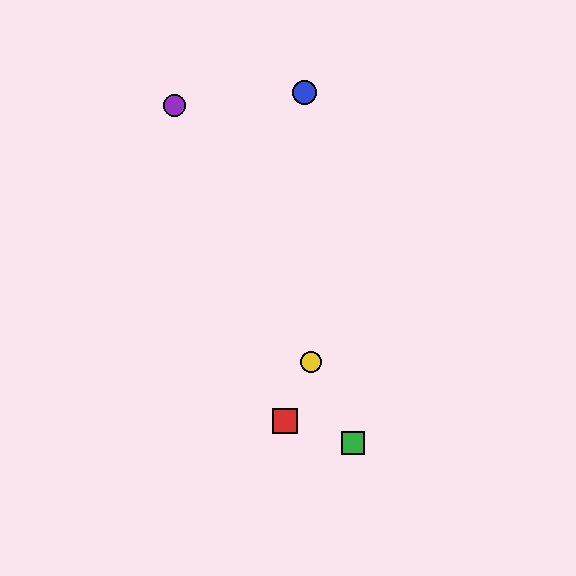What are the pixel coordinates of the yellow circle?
The yellow circle is at (311, 362).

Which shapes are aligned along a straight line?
The green square, the yellow circle, the purple circle are aligned along a straight line.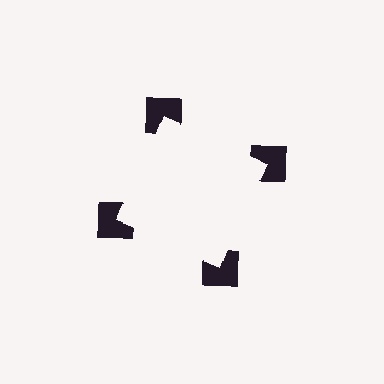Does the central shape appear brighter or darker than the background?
It typically appears slightly brighter than the background, even though no actual brightness change is drawn.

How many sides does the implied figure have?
4 sides.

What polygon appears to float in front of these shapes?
An illusory square — its edges are inferred from the aligned wedge cuts in the notched squares, not physically drawn.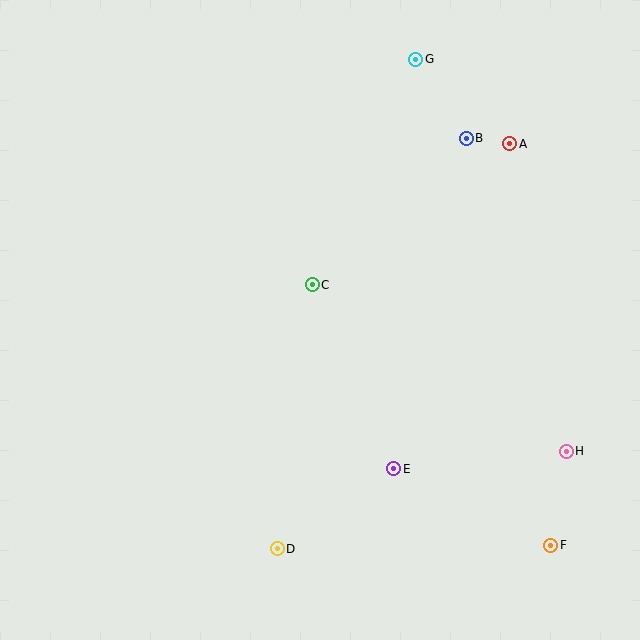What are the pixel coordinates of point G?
Point G is at (416, 59).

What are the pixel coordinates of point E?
Point E is at (394, 469).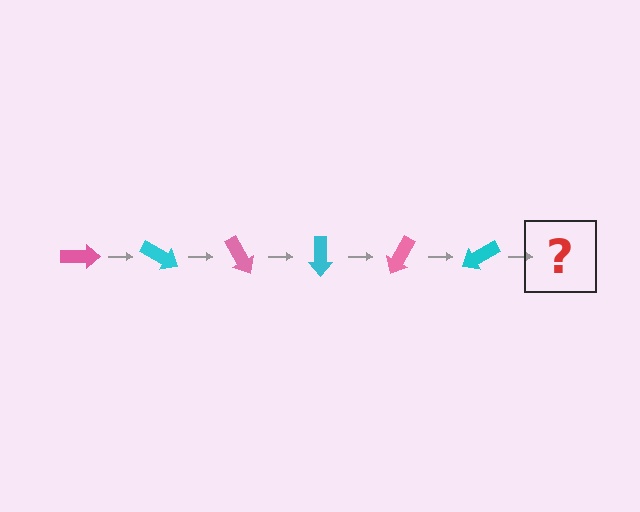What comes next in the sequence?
The next element should be a pink arrow, rotated 180 degrees from the start.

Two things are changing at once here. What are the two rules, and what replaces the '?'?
The two rules are that it rotates 30 degrees each step and the color cycles through pink and cyan. The '?' should be a pink arrow, rotated 180 degrees from the start.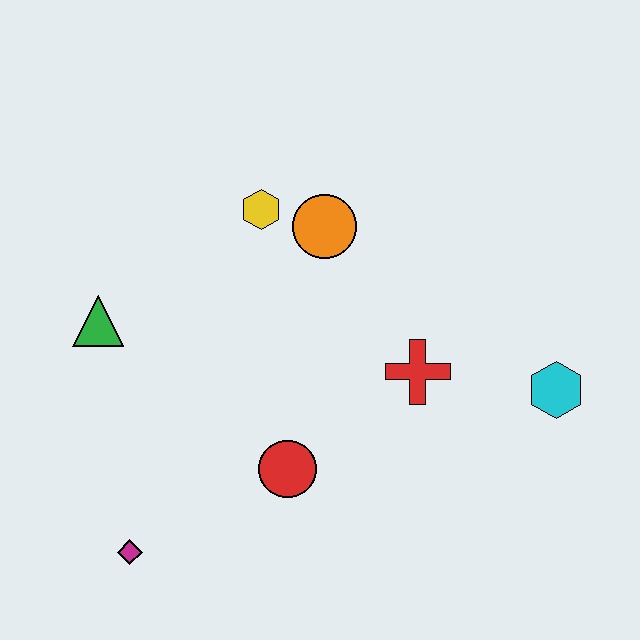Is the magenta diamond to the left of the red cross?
Yes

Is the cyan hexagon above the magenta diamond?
Yes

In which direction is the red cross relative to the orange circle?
The red cross is below the orange circle.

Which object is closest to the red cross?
The cyan hexagon is closest to the red cross.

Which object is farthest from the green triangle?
The cyan hexagon is farthest from the green triangle.